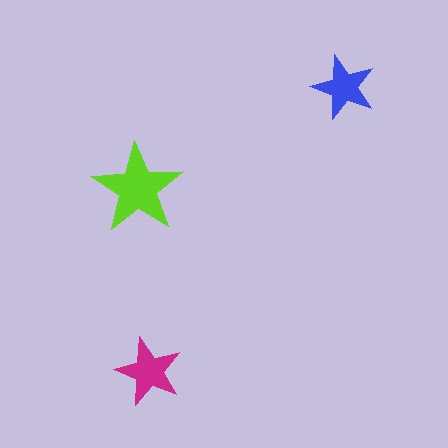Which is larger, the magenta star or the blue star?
The magenta one.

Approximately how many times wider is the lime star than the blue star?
About 1.5 times wider.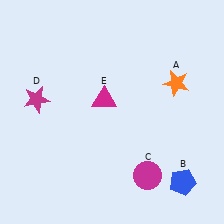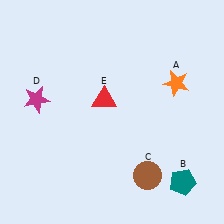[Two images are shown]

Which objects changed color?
B changed from blue to teal. C changed from magenta to brown. E changed from magenta to red.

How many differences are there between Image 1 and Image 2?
There are 3 differences between the two images.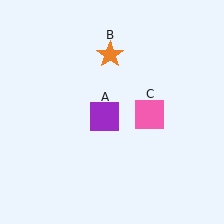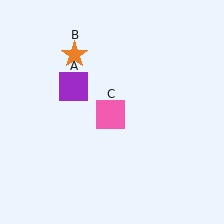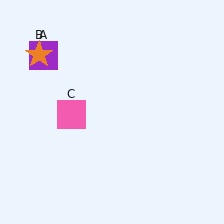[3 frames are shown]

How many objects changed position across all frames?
3 objects changed position: purple square (object A), orange star (object B), pink square (object C).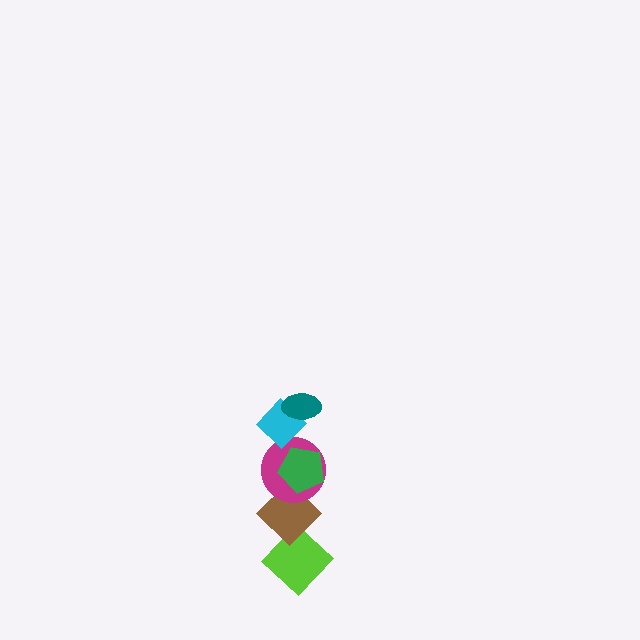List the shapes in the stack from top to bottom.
From top to bottom: the teal ellipse, the cyan diamond, the green pentagon, the magenta circle, the brown diamond, the lime diamond.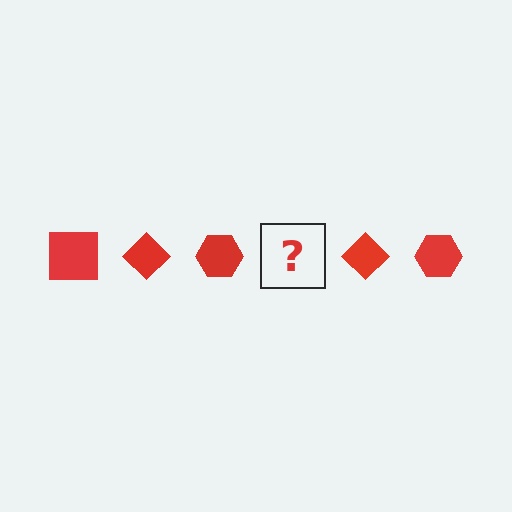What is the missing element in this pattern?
The missing element is a red square.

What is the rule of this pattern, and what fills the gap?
The rule is that the pattern cycles through square, diamond, hexagon shapes in red. The gap should be filled with a red square.